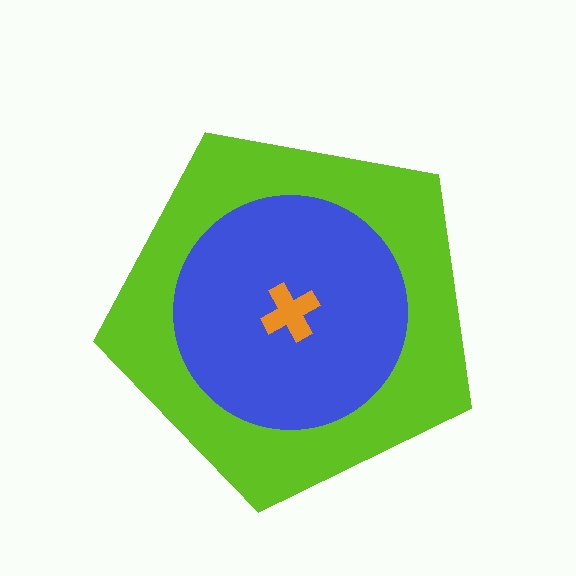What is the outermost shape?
The lime pentagon.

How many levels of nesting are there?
3.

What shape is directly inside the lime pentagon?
The blue circle.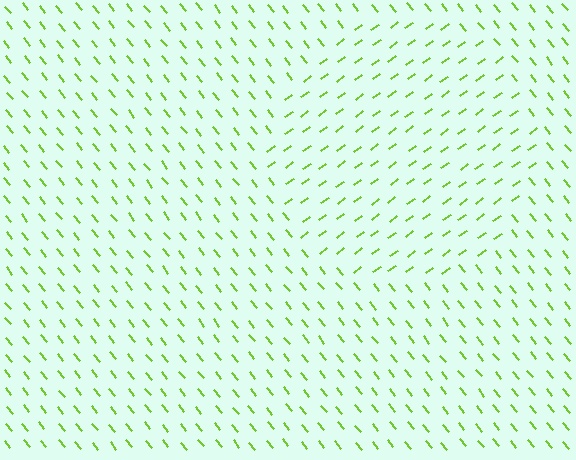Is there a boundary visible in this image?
Yes, there is a texture boundary formed by a change in line orientation.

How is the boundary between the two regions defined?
The boundary is defined purely by a change in line orientation (approximately 87 degrees difference). All lines are the same color and thickness.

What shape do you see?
I see a circle.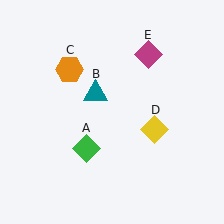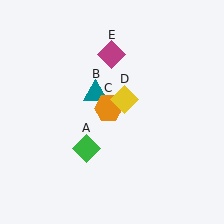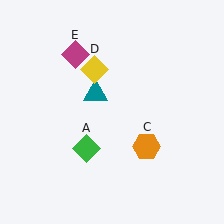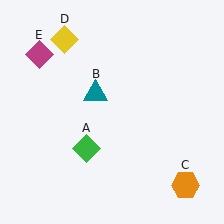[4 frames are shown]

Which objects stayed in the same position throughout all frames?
Green diamond (object A) and teal triangle (object B) remained stationary.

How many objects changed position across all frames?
3 objects changed position: orange hexagon (object C), yellow diamond (object D), magenta diamond (object E).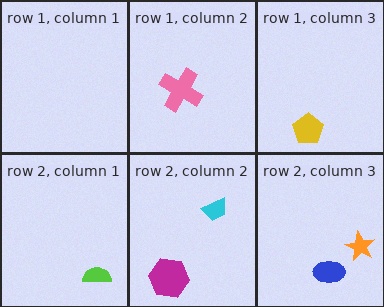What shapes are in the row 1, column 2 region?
The pink cross.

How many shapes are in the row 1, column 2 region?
1.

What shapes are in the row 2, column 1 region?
The lime semicircle.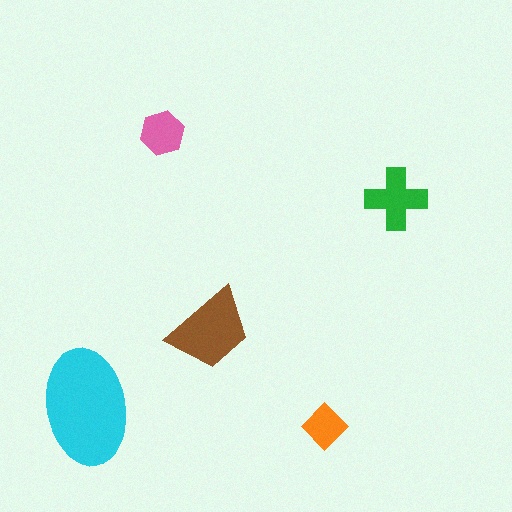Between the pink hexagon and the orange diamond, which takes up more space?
The pink hexagon.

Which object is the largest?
The cyan ellipse.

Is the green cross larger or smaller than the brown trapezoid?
Smaller.